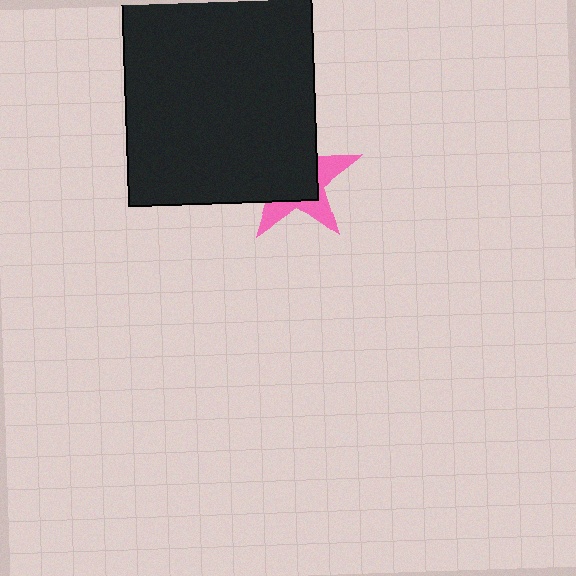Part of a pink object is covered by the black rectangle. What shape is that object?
It is a star.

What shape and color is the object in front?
The object in front is a black rectangle.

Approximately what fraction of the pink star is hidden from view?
Roughly 62% of the pink star is hidden behind the black rectangle.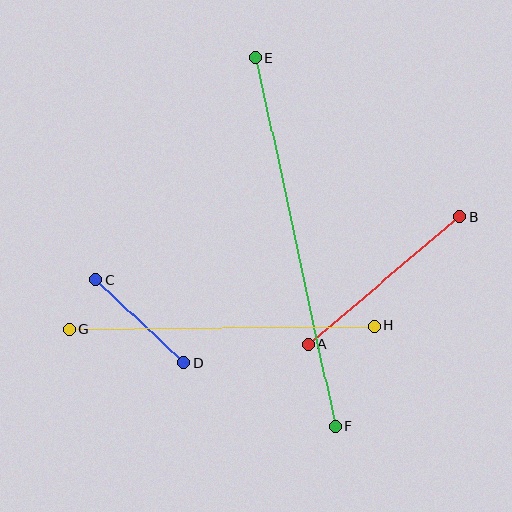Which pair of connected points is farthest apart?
Points E and F are farthest apart.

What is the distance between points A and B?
The distance is approximately 197 pixels.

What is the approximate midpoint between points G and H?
The midpoint is at approximately (222, 328) pixels.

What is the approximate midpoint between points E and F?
The midpoint is at approximately (295, 242) pixels.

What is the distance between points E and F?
The distance is approximately 377 pixels.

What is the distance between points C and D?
The distance is approximately 122 pixels.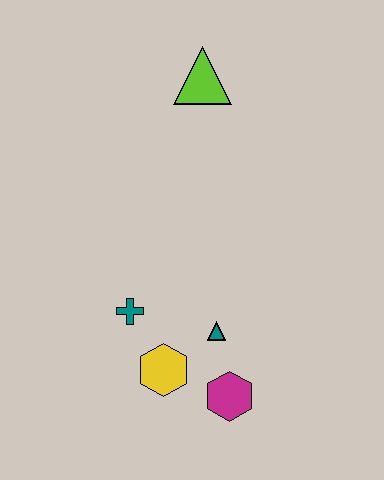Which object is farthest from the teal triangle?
The lime triangle is farthest from the teal triangle.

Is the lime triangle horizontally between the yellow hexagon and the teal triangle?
Yes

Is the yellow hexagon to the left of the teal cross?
No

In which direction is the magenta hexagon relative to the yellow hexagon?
The magenta hexagon is to the right of the yellow hexagon.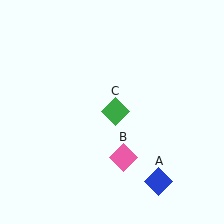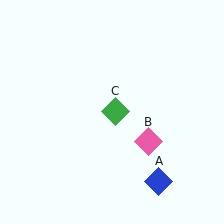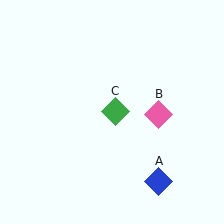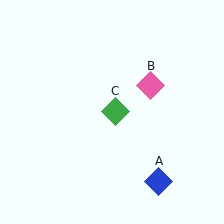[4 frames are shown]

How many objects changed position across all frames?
1 object changed position: pink diamond (object B).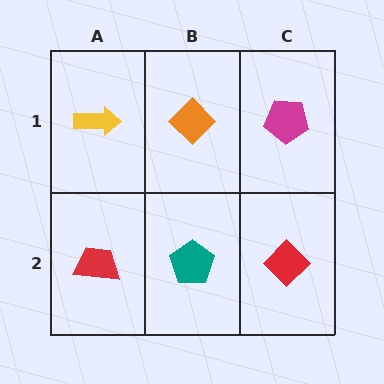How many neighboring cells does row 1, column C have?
2.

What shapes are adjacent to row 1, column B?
A teal pentagon (row 2, column B), a yellow arrow (row 1, column A), a magenta pentagon (row 1, column C).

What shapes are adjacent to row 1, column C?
A red diamond (row 2, column C), an orange diamond (row 1, column B).